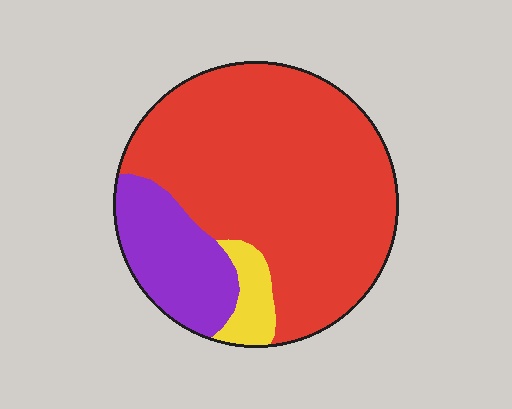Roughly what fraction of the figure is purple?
Purple covers 20% of the figure.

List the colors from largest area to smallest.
From largest to smallest: red, purple, yellow.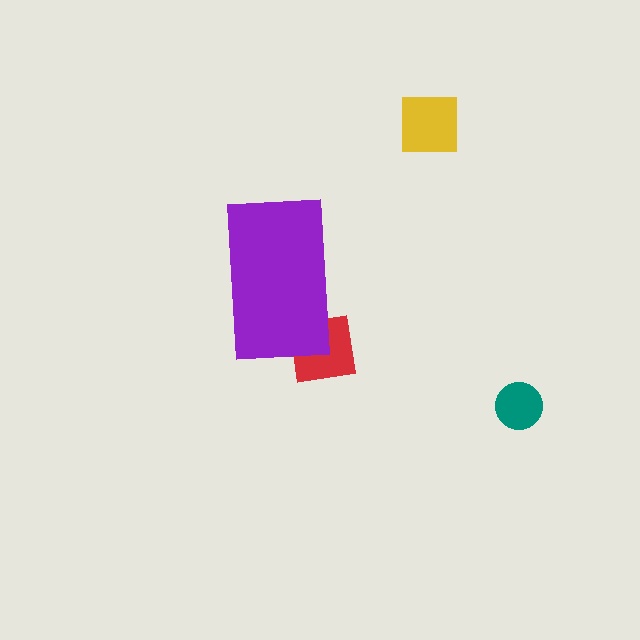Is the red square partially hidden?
Yes, the red square is partially hidden behind the purple rectangle.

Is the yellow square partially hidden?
No, the yellow square is fully visible.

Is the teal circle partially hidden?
No, the teal circle is fully visible.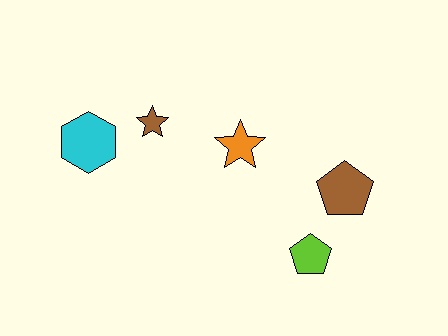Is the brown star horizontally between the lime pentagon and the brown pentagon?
No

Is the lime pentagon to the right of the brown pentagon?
No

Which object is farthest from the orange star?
The cyan hexagon is farthest from the orange star.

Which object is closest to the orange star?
The brown star is closest to the orange star.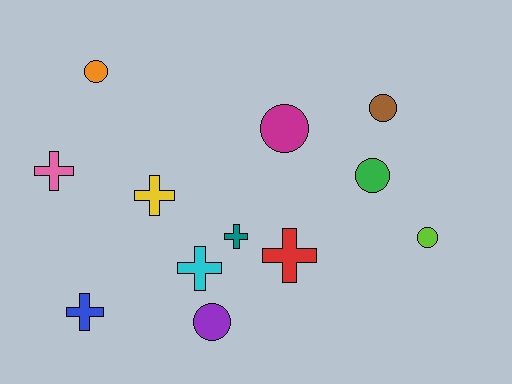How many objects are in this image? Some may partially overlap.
There are 12 objects.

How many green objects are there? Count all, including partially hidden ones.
There is 1 green object.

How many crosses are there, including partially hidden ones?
There are 6 crosses.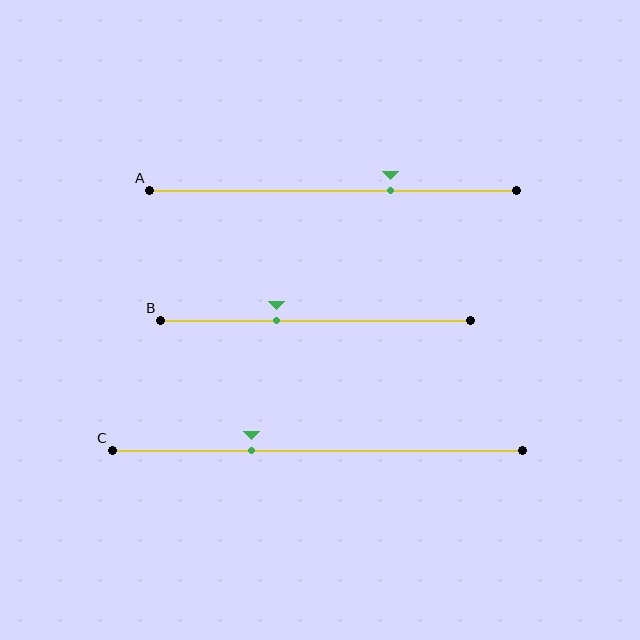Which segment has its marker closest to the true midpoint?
Segment B has its marker closest to the true midpoint.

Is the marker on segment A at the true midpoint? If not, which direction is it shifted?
No, the marker on segment A is shifted to the right by about 16% of the segment length.